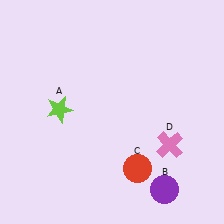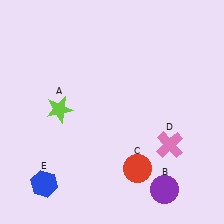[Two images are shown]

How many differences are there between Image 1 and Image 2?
There is 1 difference between the two images.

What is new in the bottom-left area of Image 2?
A blue hexagon (E) was added in the bottom-left area of Image 2.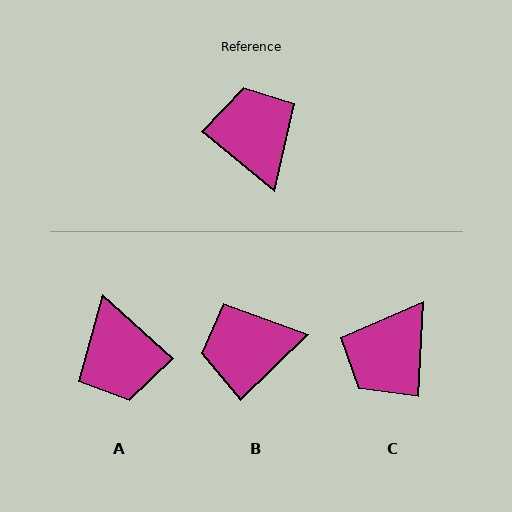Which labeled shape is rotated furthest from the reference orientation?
A, about 178 degrees away.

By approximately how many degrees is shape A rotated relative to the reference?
Approximately 178 degrees counter-clockwise.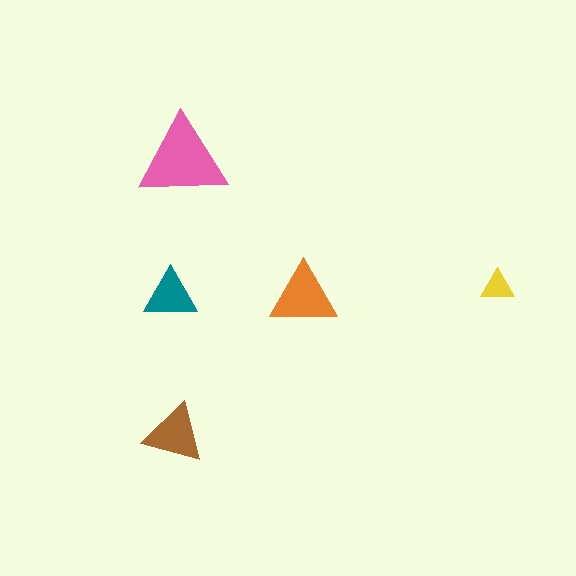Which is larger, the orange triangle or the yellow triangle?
The orange one.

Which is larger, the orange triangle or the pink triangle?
The pink one.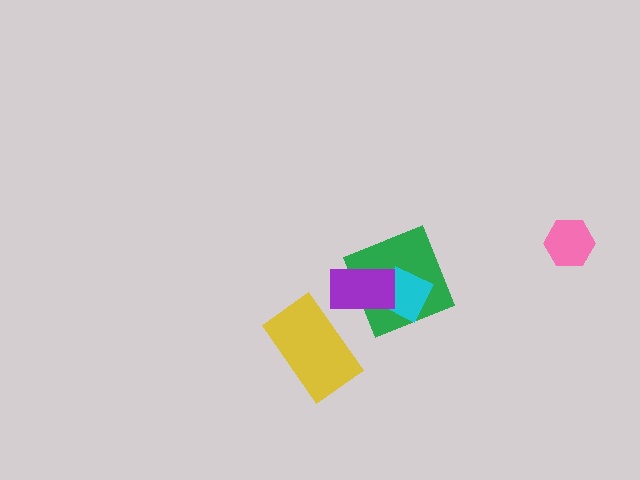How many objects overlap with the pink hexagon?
0 objects overlap with the pink hexagon.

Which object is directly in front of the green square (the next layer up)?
The cyan diamond is directly in front of the green square.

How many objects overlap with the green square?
2 objects overlap with the green square.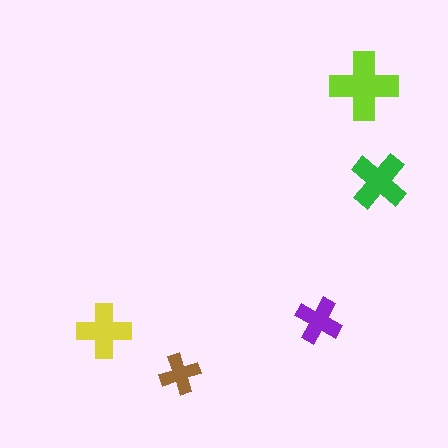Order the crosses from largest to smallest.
the lime one, the green one, the yellow one, the purple one, the brown one.